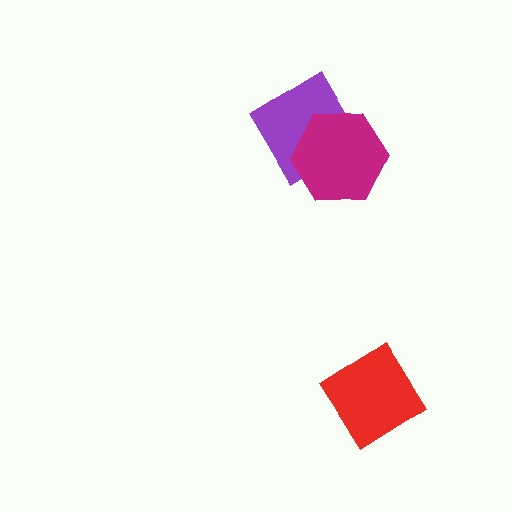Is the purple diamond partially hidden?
Yes, it is partially covered by another shape.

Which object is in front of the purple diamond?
The magenta hexagon is in front of the purple diamond.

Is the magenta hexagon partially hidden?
No, no other shape covers it.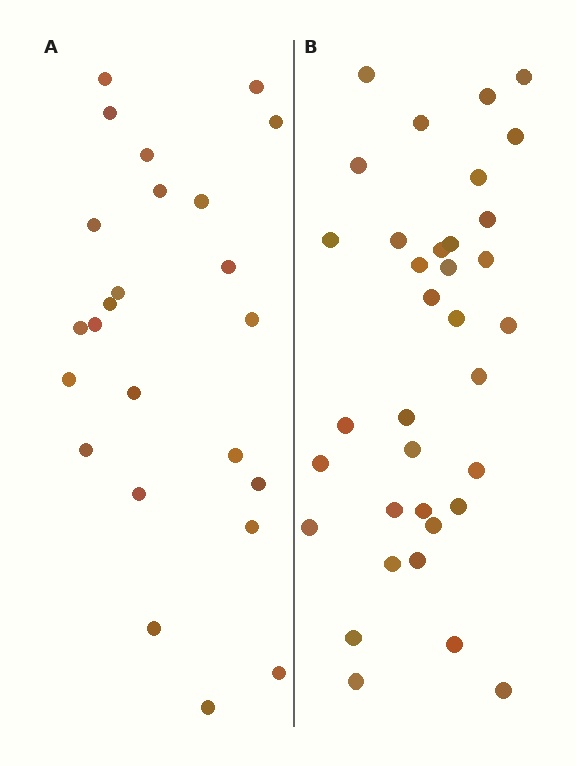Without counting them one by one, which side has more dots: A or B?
Region B (the right region) has more dots.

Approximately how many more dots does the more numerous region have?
Region B has roughly 12 or so more dots than region A.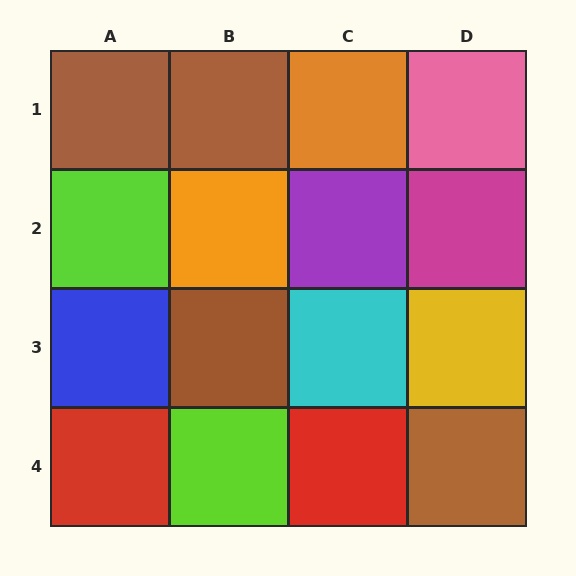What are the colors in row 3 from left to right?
Blue, brown, cyan, yellow.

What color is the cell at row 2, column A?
Lime.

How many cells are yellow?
1 cell is yellow.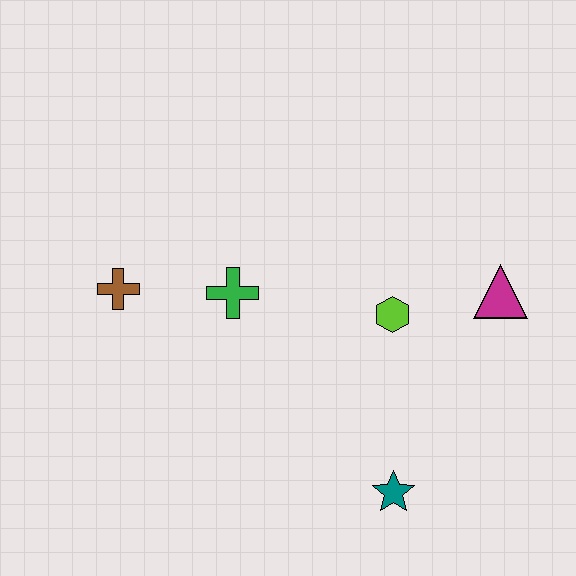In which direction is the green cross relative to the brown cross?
The green cross is to the right of the brown cross.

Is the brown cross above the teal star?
Yes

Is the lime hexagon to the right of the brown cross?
Yes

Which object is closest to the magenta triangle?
The lime hexagon is closest to the magenta triangle.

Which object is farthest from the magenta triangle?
The brown cross is farthest from the magenta triangle.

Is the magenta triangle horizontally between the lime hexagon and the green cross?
No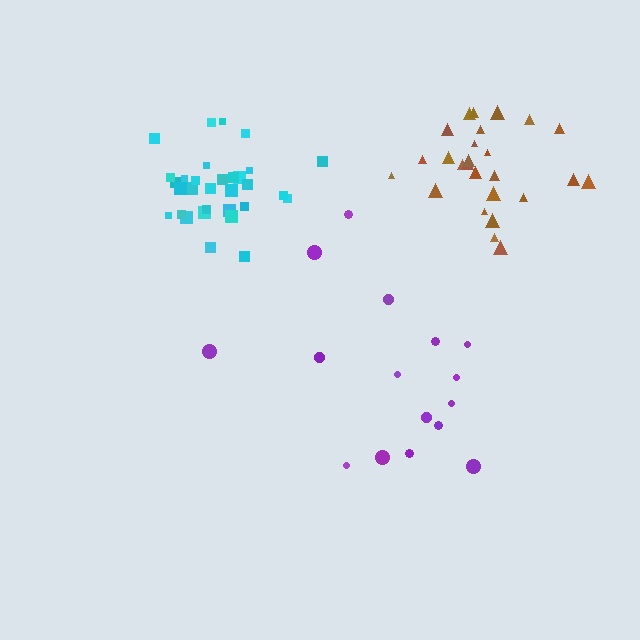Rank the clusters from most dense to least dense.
cyan, brown, purple.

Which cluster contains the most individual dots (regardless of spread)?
Cyan (32).